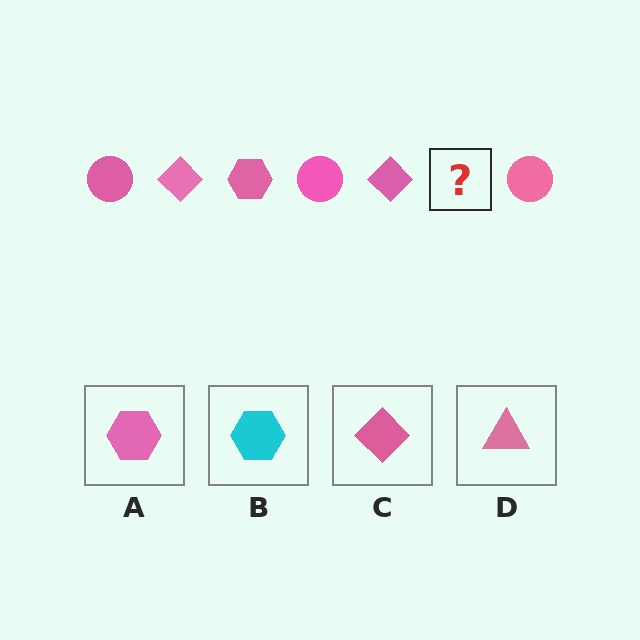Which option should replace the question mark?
Option A.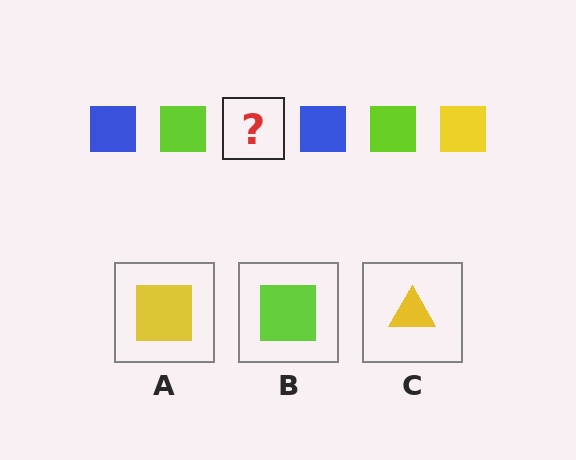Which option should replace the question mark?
Option A.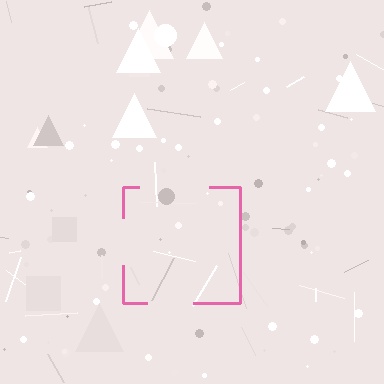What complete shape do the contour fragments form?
The contour fragments form a square.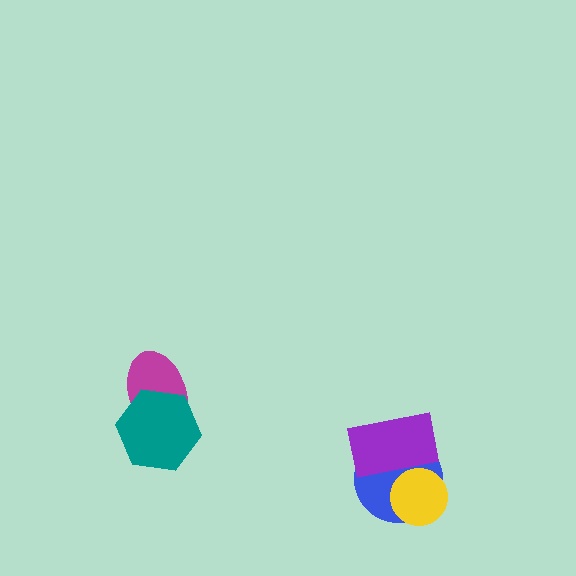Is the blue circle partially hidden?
Yes, it is partially covered by another shape.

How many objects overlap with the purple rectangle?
2 objects overlap with the purple rectangle.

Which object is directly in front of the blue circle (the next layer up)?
The yellow circle is directly in front of the blue circle.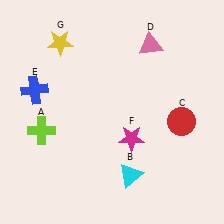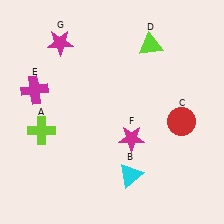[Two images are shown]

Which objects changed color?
D changed from pink to lime. E changed from blue to magenta. G changed from yellow to magenta.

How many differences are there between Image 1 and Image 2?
There are 3 differences between the two images.